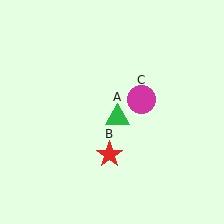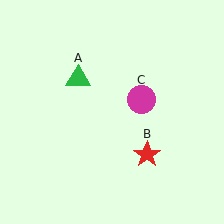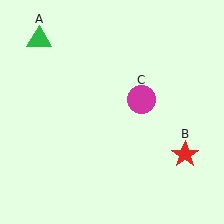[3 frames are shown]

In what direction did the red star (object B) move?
The red star (object B) moved right.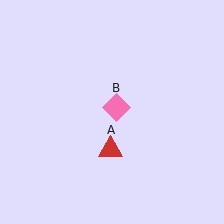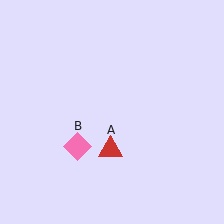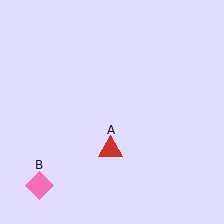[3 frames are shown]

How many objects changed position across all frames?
1 object changed position: pink diamond (object B).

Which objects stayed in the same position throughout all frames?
Red triangle (object A) remained stationary.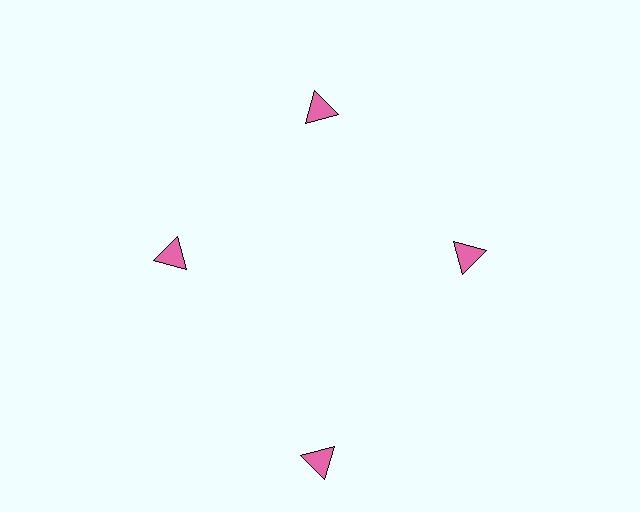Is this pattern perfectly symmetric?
No. The 4 pink triangles are arranged in a ring, but one element near the 6 o'clock position is pushed outward from the center, breaking the 4-fold rotational symmetry.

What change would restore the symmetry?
The symmetry would be restored by moving it inward, back onto the ring so that all 4 triangles sit at equal angles and equal distance from the center.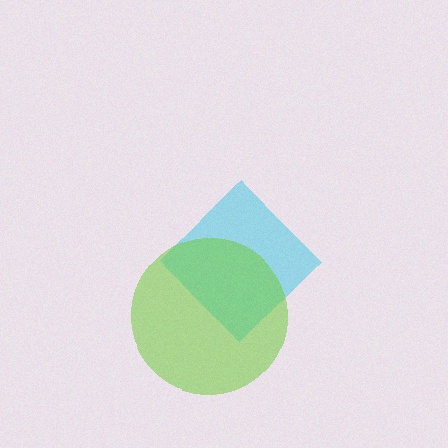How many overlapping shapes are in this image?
There are 2 overlapping shapes in the image.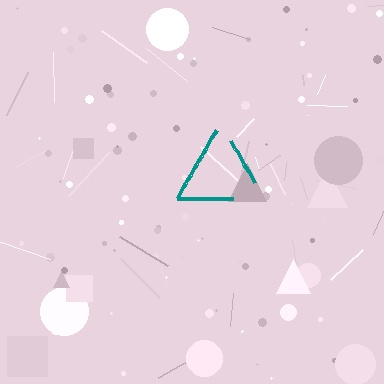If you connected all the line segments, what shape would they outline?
They would outline a triangle.